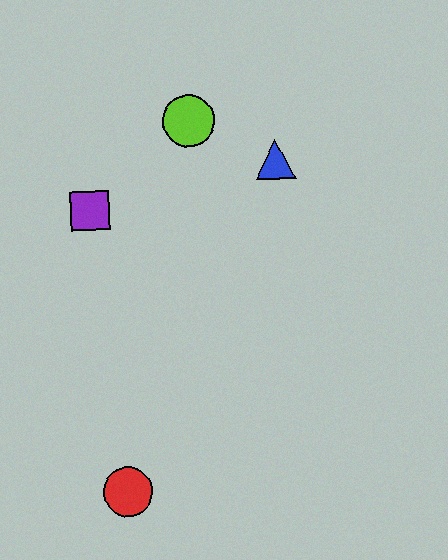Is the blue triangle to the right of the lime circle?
Yes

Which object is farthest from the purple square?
The red circle is farthest from the purple square.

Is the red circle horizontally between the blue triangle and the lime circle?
No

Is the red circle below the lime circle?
Yes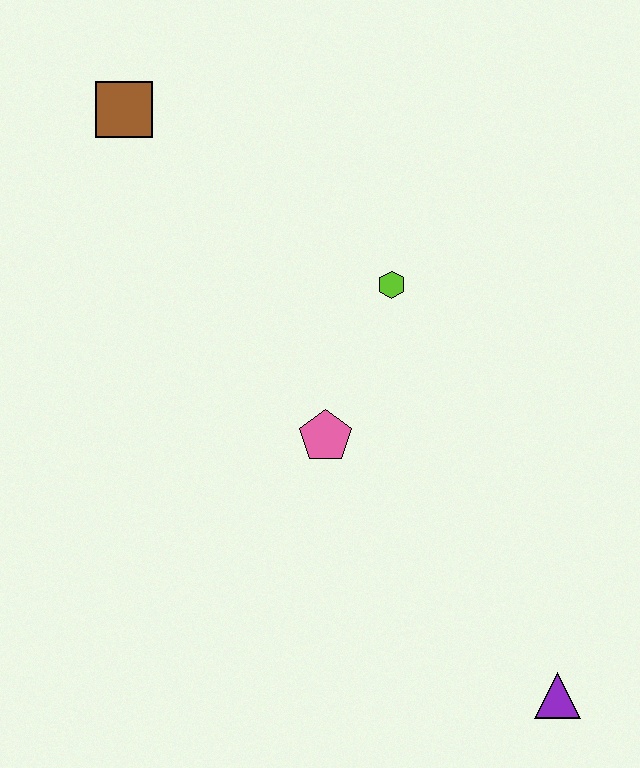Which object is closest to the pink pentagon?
The lime hexagon is closest to the pink pentagon.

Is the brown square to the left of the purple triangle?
Yes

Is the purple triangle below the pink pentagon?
Yes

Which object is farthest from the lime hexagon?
The purple triangle is farthest from the lime hexagon.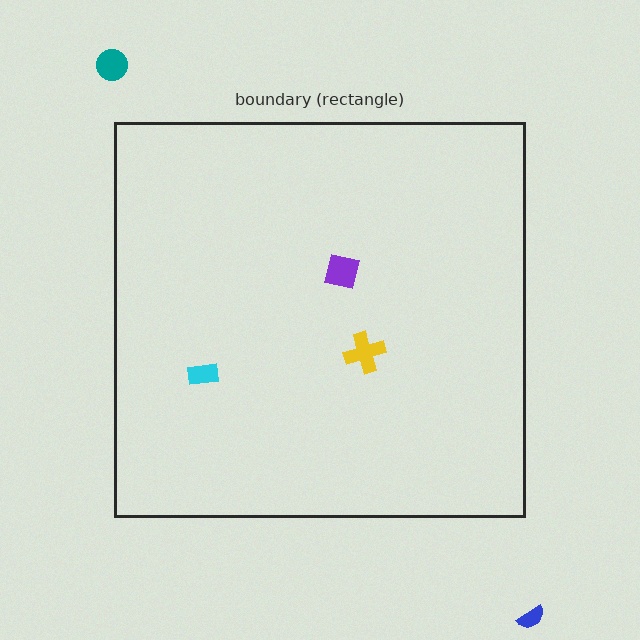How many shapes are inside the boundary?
3 inside, 2 outside.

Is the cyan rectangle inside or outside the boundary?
Inside.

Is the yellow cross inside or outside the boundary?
Inside.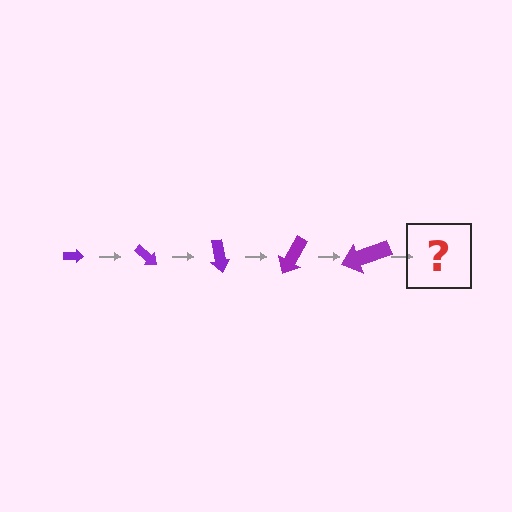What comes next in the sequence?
The next element should be an arrow, larger than the previous one and rotated 200 degrees from the start.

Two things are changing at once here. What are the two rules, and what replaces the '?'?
The two rules are that the arrow grows larger each step and it rotates 40 degrees each step. The '?' should be an arrow, larger than the previous one and rotated 200 degrees from the start.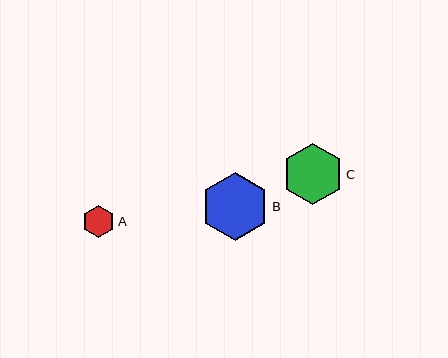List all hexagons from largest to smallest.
From largest to smallest: B, C, A.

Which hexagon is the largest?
Hexagon B is the largest with a size of approximately 68 pixels.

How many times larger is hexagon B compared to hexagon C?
Hexagon B is approximately 1.1 times the size of hexagon C.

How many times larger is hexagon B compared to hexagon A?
Hexagon B is approximately 2.1 times the size of hexagon A.